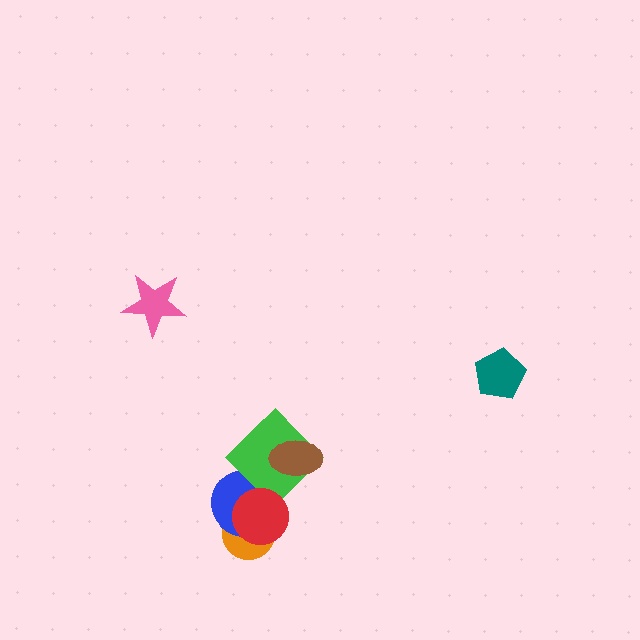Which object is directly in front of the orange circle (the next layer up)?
The blue circle is directly in front of the orange circle.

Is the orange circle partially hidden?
Yes, it is partially covered by another shape.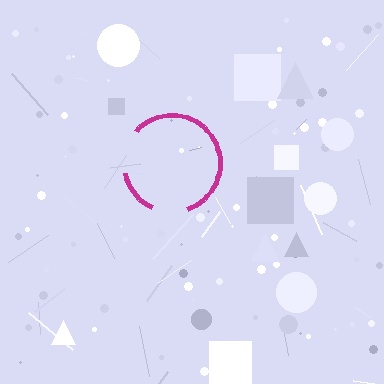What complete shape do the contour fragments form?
The contour fragments form a circle.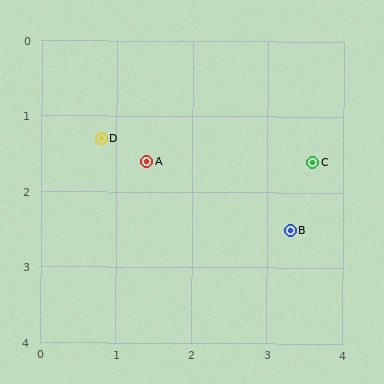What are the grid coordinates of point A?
Point A is at approximately (1.4, 1.6).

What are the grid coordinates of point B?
Point B is at approximately (3.3, 2.5).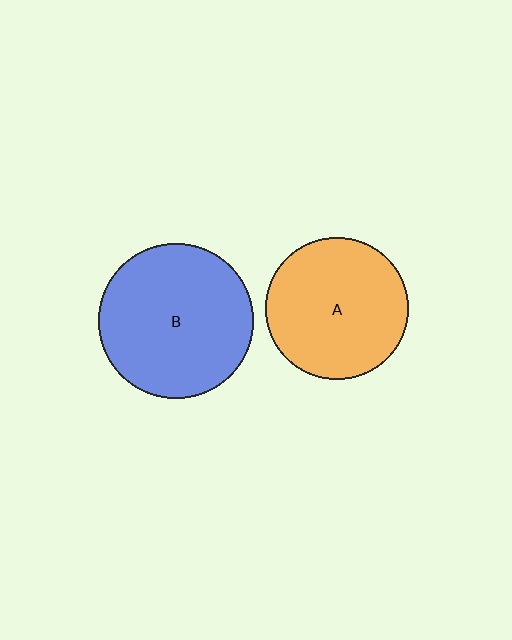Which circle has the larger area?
Circle B (blue).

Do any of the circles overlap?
No, none of the circles overlap.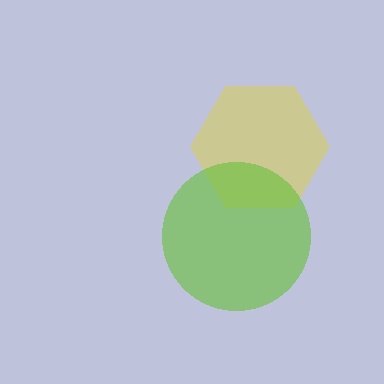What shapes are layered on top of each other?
The layered shapes are: a yellow hexagon, a lime circle.